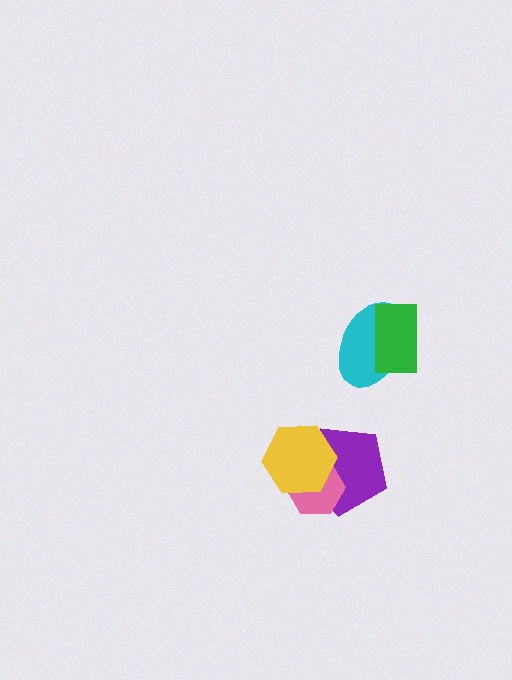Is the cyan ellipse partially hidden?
Yes, it is partially covered by another shape.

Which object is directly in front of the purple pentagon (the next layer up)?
The pink hexagon is directly in front of the purple pentagon.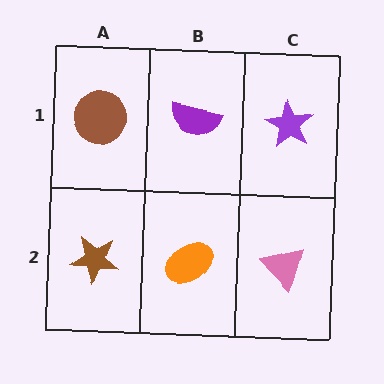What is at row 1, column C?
A purple star.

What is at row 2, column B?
An orange ellipse.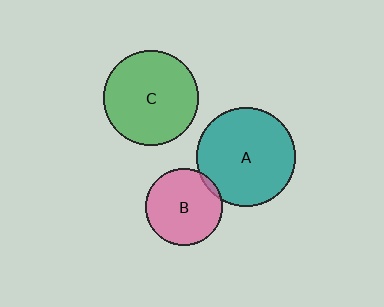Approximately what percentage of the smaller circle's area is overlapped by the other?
Approximately 5%.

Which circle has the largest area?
Circle A (teal).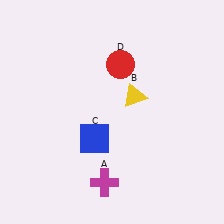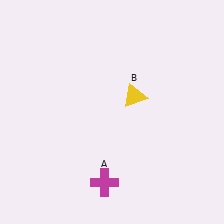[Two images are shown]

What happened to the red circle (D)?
The red circle (D) was removed in Image 2. It was in the top-right area of Image 1.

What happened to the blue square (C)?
The blue square (C) was removed in Image 2. It was in the bottom-left area of Image 1.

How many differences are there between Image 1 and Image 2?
There are 2 differences between the two images.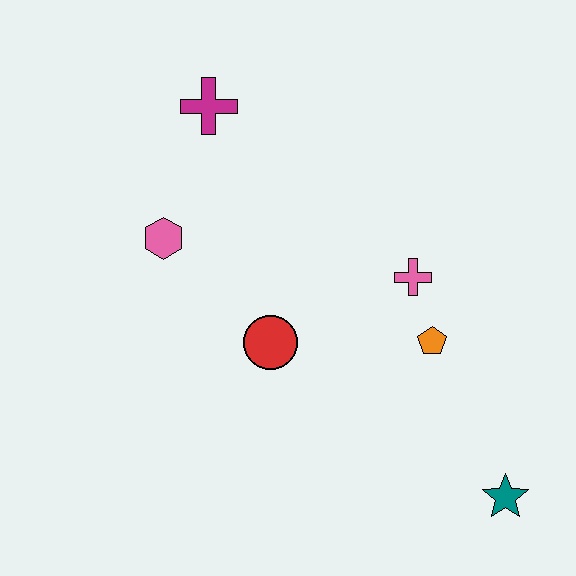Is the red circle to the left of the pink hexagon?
No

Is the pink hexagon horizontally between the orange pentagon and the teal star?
No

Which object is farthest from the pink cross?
The magenta cross is farthest from the pink cross.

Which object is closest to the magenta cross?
The pink hexagon is closest to the magenta cross.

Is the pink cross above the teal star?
Yes